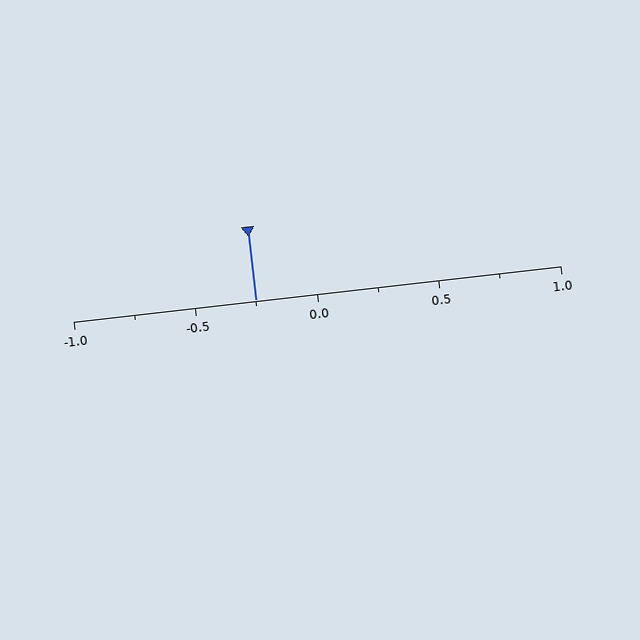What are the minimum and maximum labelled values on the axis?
The axis runs from -1.0 to 1.0.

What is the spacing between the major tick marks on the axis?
The major ticks are spaced 0.5 apart.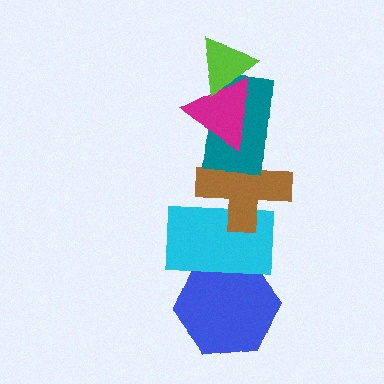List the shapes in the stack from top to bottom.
From top to bottom: the lime triangle, the magenta triangle, the teal rectangle, the brown cross, the cyan rectangle, the blue hexagon.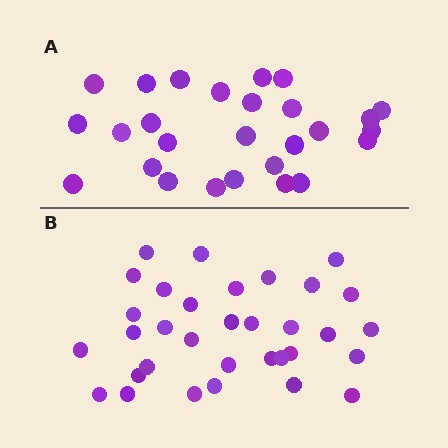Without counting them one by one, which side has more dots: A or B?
Region B (the bottom region) has more dots.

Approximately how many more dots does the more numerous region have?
Region B has about 6 more dots than region A.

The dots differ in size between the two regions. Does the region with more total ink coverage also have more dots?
No. Region A has more total ink coverage because its dots are larger, but region B actually contains more individual dots. Total area can be misleading — the number of items is what matters here.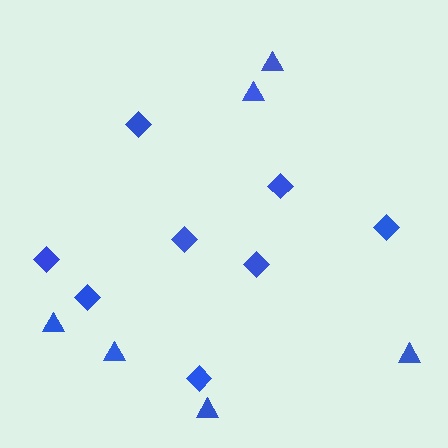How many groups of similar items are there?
There are 2 groups: one group of diamonds (8) and one group of triangles (6).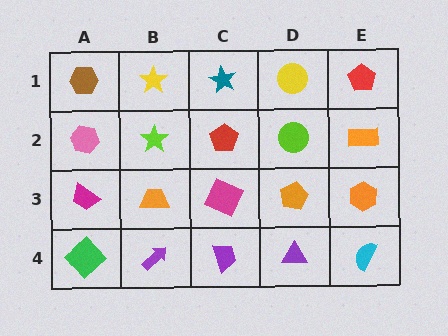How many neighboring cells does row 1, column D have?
3.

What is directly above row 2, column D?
A yellow circle.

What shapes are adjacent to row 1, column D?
A lime circle (row 2, column D), a teal star (row 1, column C), a red pentagon (row 1, column E).